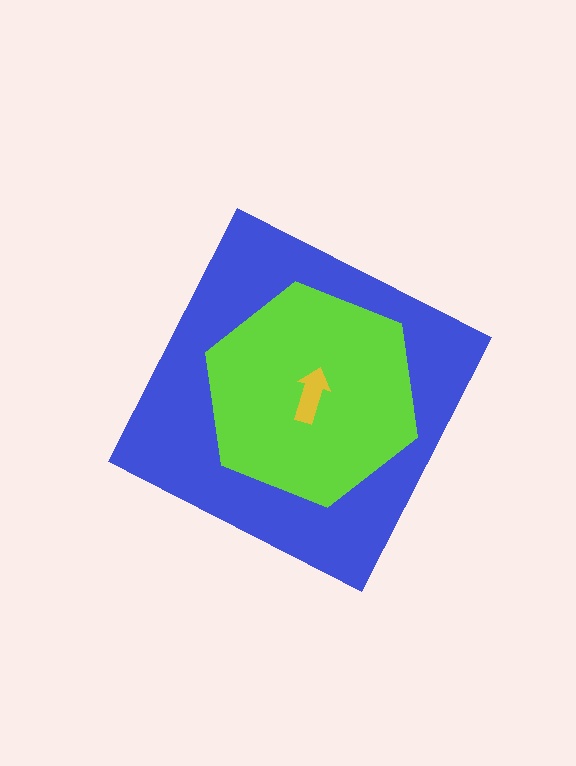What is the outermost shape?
The blue diamond.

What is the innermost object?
The yellow arrow.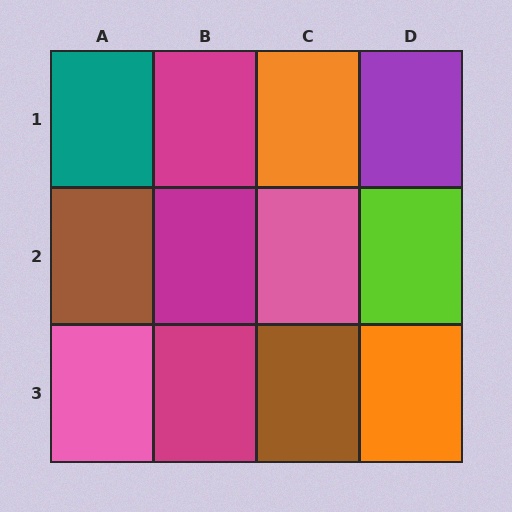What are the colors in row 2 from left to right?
Brown, magenta, pink, lime.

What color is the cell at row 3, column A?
Pink.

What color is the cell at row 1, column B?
Magenta.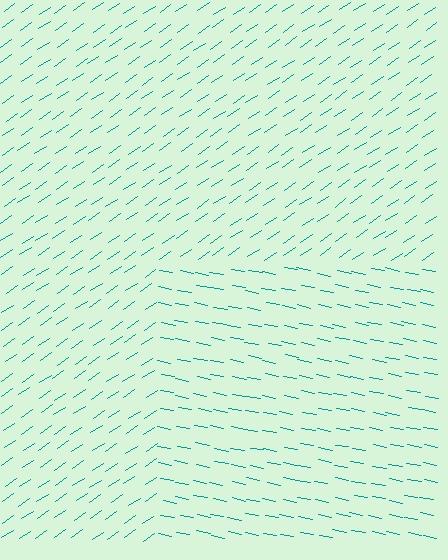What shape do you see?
I see a rectangle.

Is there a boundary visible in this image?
Yes, there is a texture boundary formed by a change in line orientation.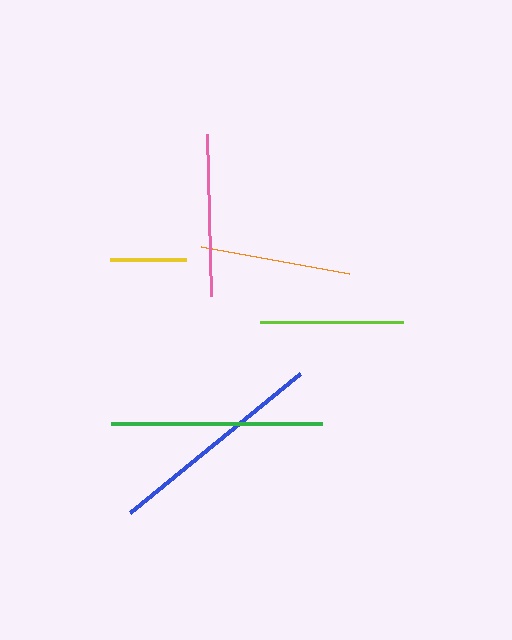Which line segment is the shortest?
The yellow line is the shortest at approximately 76 pixels.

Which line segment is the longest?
The blue line is the longest at approximately 219 pixels.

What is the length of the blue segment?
The blue segment is approximately 219 pixels long.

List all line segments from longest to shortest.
From longest to shortest: blue, green, pink, orange, lime, yellow.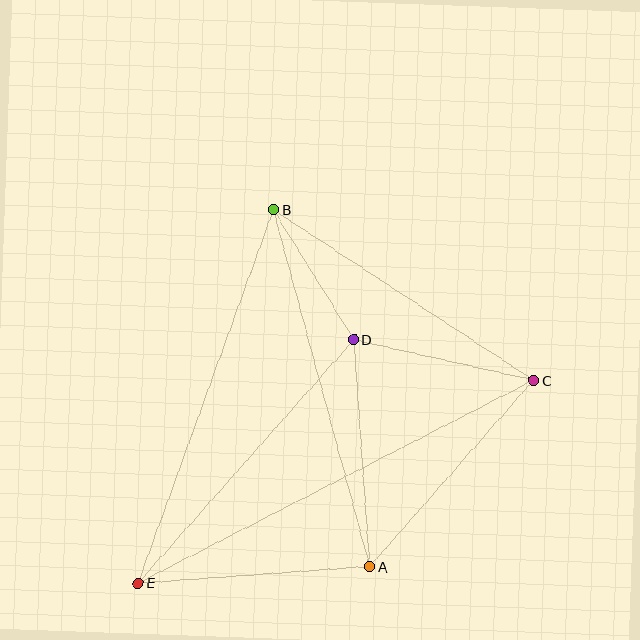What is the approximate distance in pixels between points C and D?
The distance between C and D is approximately 185 pixels.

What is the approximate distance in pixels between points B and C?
The distance between B and C is approximately 312 pixels.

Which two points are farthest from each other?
Points C and E are farthest from each other.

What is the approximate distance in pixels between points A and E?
The distance between A and E is approximately 232 pixels.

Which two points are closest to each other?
Points B and D are closest to each other.